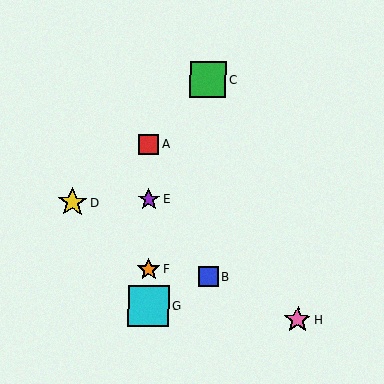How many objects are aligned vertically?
4 objects (A, E, F, G) are aligned vertically.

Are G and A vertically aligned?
Yes, both are at x≈148.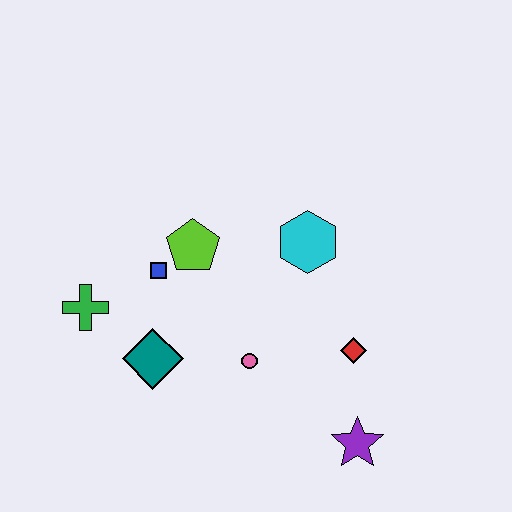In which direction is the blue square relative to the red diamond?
The blue square is to the left of the red diamond.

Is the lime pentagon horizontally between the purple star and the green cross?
Yes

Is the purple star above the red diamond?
No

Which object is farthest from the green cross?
The purple star is farthest from the green cross.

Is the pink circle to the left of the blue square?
No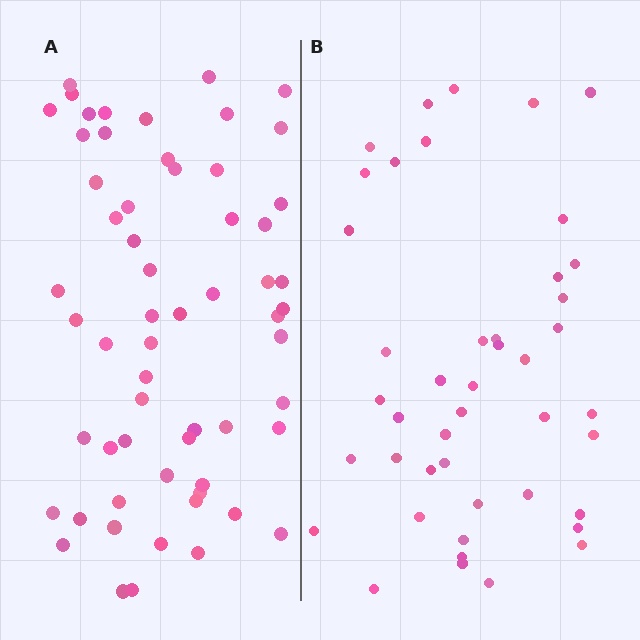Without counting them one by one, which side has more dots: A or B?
Region A (the left region) has more dots.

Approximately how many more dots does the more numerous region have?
Region A has approximately 15 more dots than region B.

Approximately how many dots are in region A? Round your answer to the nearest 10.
About 60 dots.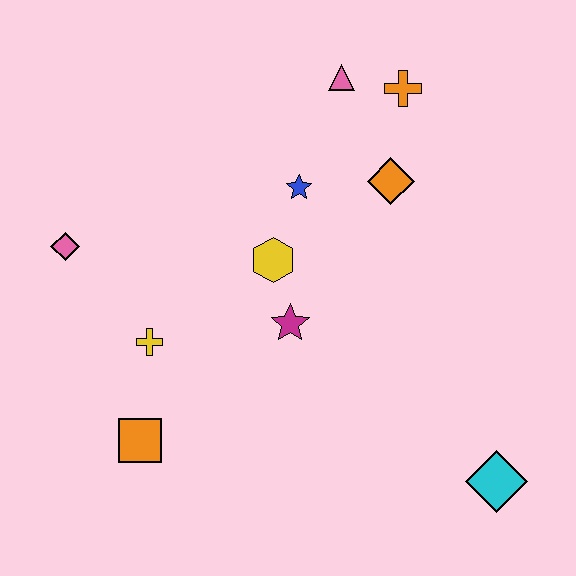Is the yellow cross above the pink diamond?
No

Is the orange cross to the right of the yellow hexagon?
Yes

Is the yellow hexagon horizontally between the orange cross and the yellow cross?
Yes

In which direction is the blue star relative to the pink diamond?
The blue star is to the right of the pink diamond.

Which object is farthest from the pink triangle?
The cyan diamond is farthest from the pink triangle.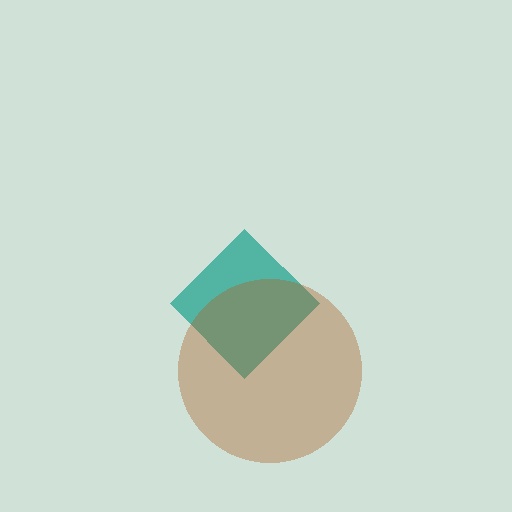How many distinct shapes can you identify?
There are 2 distinct shapes: a teal diamond, a brown circle.